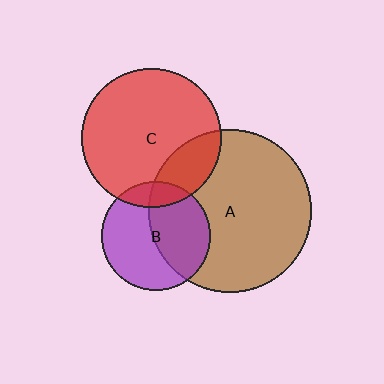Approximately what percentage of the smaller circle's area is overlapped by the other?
Approximately 45%.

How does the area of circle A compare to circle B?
Approximately 2.2 times.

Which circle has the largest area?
Circle A (brown).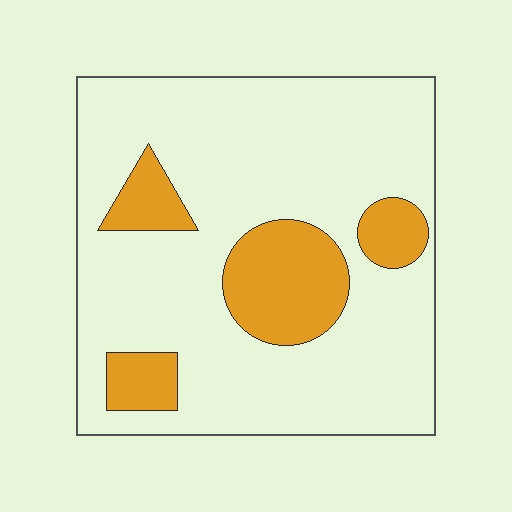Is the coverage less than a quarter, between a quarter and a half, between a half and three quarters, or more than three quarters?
Less than a quarter.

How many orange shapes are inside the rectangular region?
4.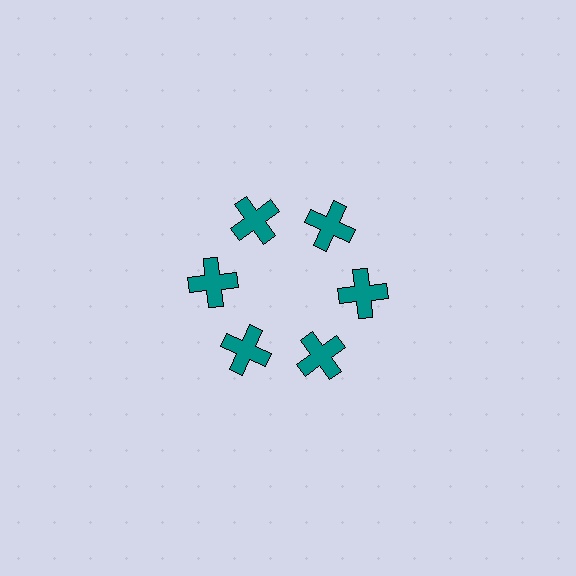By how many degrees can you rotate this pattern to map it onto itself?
The pattern maps onto itself every 60 degrees of rotation.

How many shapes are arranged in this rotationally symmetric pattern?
There are 6 shapes, arranged in 6 groups of 1.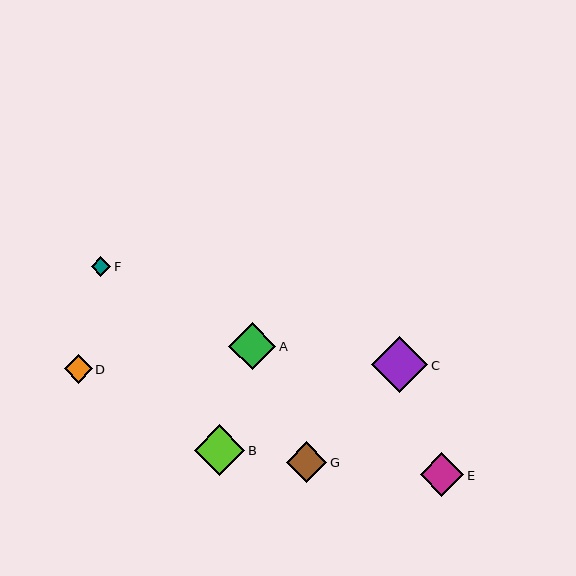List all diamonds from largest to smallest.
From largest to smallest: C, B, A, E, G, D, F.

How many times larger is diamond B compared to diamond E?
Diamond B is approximately 1.2 times the size of diamond E.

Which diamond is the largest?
Diamond C is the largest with a size of approximately 56 pixels.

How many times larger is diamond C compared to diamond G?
Diamond C is approximately 1.4 times the size of diamond G.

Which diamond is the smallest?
Diamond F is the smallest with a size of approximately 20 pixels.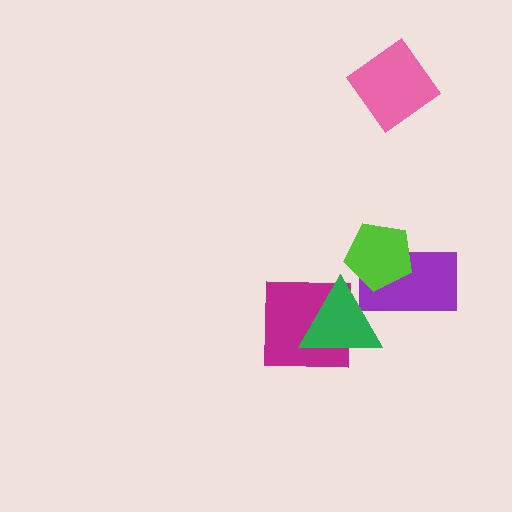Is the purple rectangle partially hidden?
Yes, it is partially covered by another shape.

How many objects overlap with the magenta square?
1 object overlaps with the magenta square.